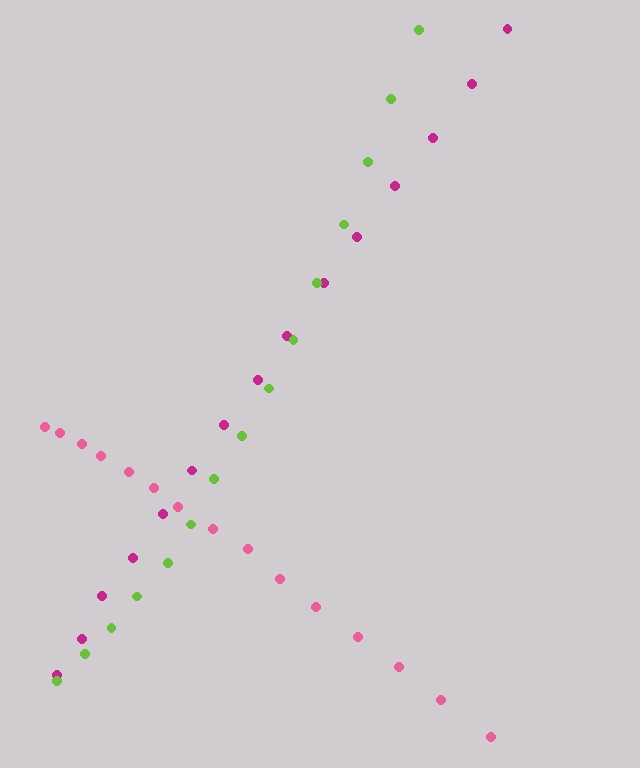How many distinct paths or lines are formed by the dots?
There are 3 distinct paths.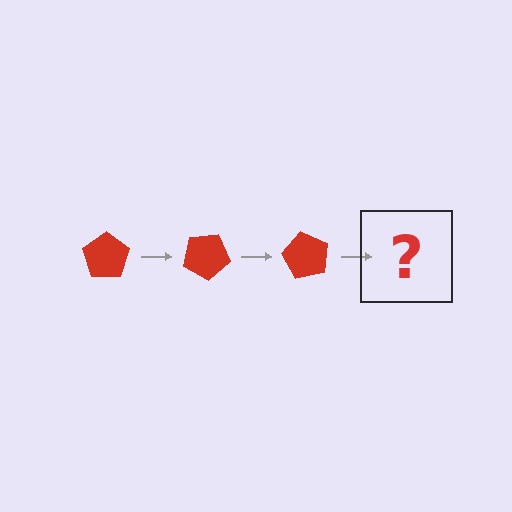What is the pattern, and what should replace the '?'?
The pattern is that the pentagon rotates 30 degrees each step. The '?' should be a red pentagon rotated 90 degrees.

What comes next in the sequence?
The next element should be a red pentagon rotated 90 degrees.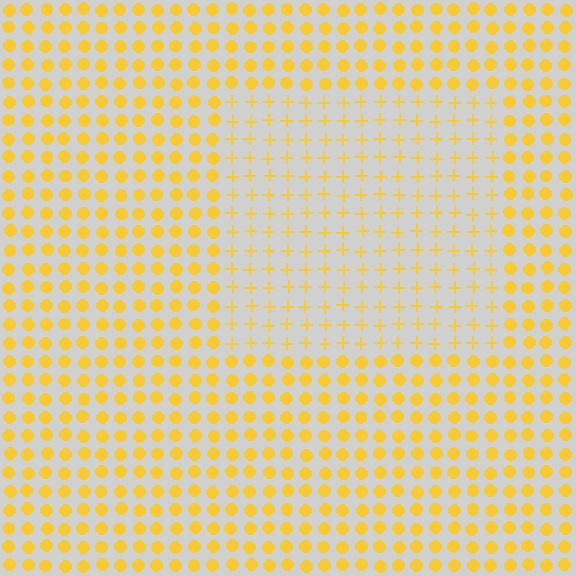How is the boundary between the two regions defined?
The boundary is defined by a change in element shape: plus signs inside vs. circles outside. All elements share the same color and spacing.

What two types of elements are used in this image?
The image uses plus signs inside the rectangle region and circles outside it.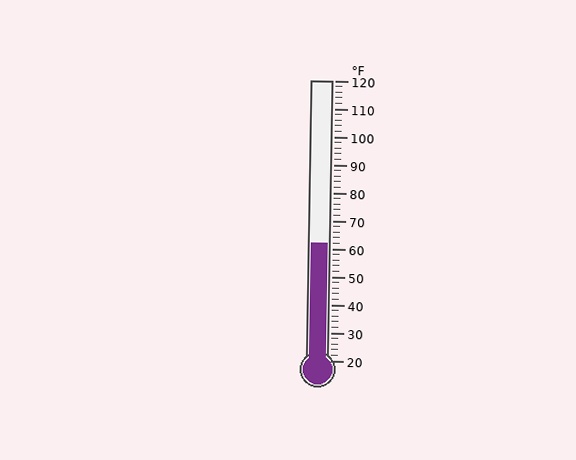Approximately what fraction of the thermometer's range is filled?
The thermometer is filled to approximately 40% of its range.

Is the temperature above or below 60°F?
The temperature is above 60°F.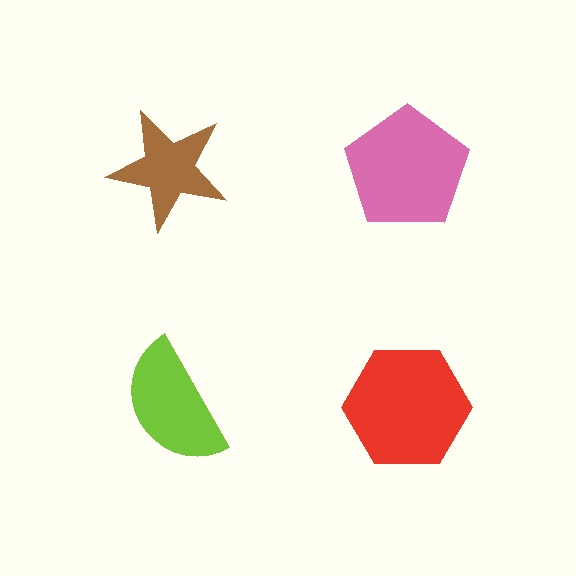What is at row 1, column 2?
A pink pentagon.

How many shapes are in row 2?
2 shapes.